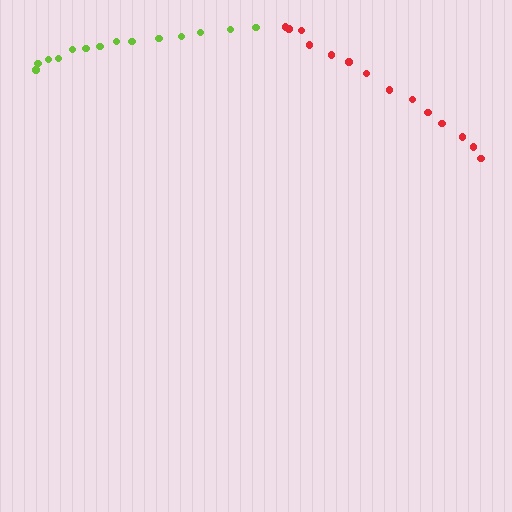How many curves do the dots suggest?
There are 2 distinct paths.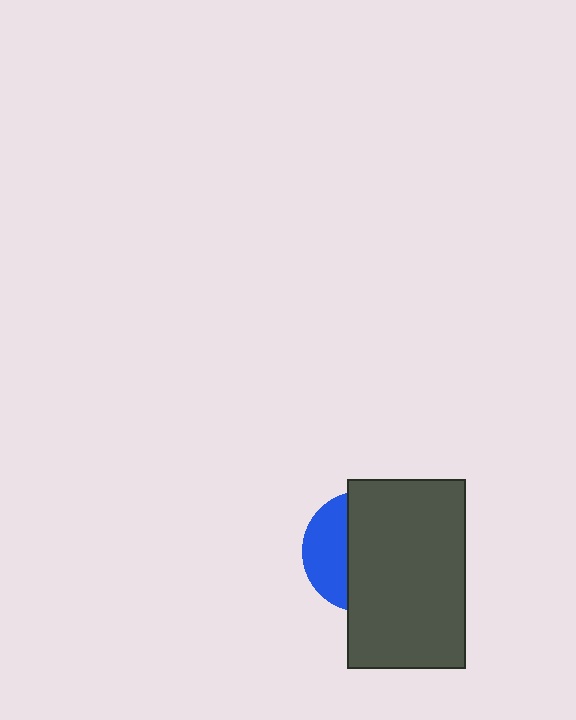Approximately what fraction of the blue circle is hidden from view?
Roughly 65% of the blue circle is hidden behind the dark gray rectangle.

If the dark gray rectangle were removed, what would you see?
You would see the complete blue circle.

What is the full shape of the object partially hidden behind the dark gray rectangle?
The partially hidden object is a blue circle.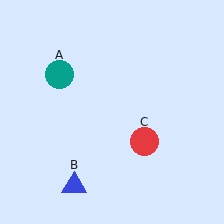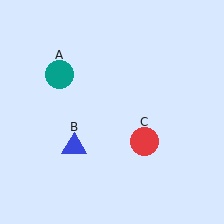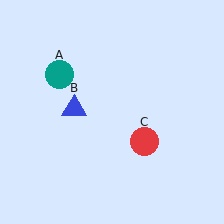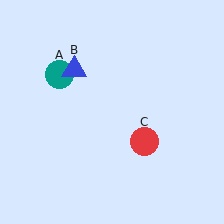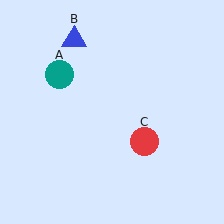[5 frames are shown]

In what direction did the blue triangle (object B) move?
The blue triangle (object B) moved up.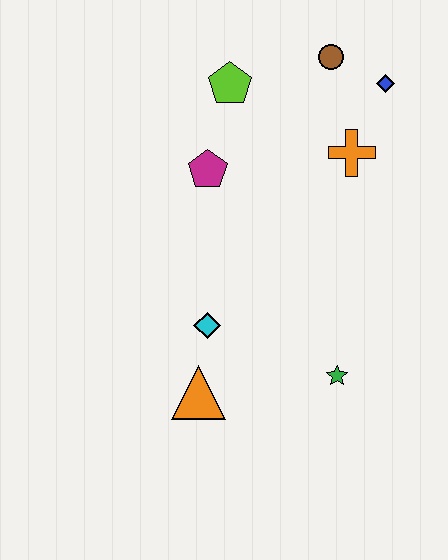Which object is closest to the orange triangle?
The cyan diamond is closest to the orange triangle.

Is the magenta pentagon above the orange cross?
No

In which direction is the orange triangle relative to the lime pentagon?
The orange triangle is below the lime pentagon.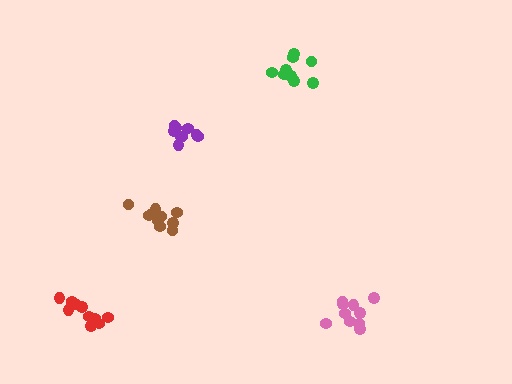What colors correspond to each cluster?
The clusters are colored: pink, purple, red, brown, green.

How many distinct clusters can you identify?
There are 5 distinct clusters.